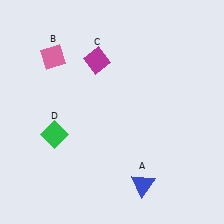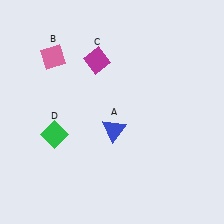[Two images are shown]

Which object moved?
The blue triangle (A) moved up.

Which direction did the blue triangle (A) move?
The blue triangle (A) moved up.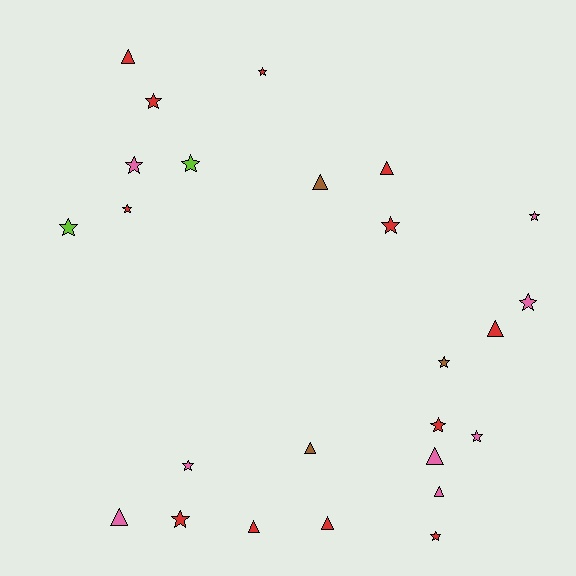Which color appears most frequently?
Red, with 12 objects.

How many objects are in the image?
There are 25 objects.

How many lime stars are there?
There are 2 lime stars.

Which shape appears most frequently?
Star, with 15 objects.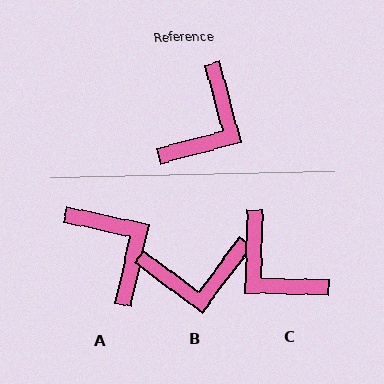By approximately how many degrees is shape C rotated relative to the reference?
Approximately 107 degrees clockwise.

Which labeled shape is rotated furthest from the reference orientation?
C, about 107 degrees away.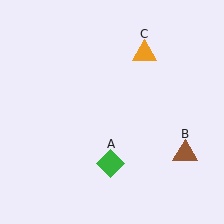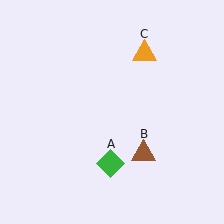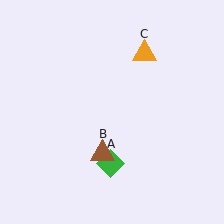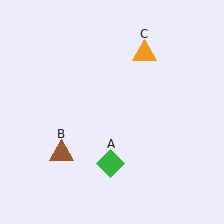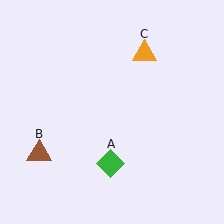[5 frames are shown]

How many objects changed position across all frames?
1 object changed position: brown triangle (object B).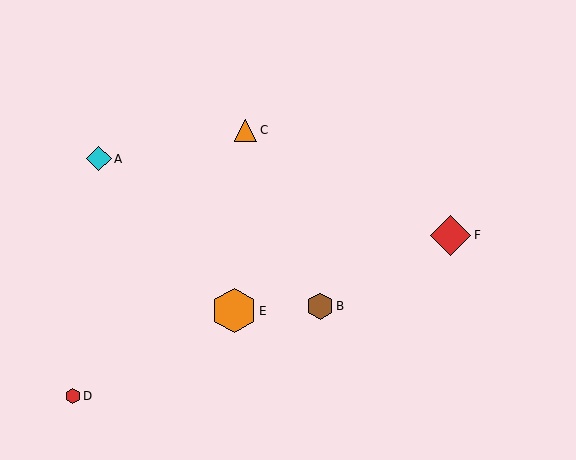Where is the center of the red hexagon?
The center of the red hexagon is at (73, 396).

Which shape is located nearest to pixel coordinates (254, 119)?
The orange triangle (labeled C) at (246, 130) is nearest to that location.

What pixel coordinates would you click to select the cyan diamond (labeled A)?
Click at (99, 159) to select the cyan diamond A.